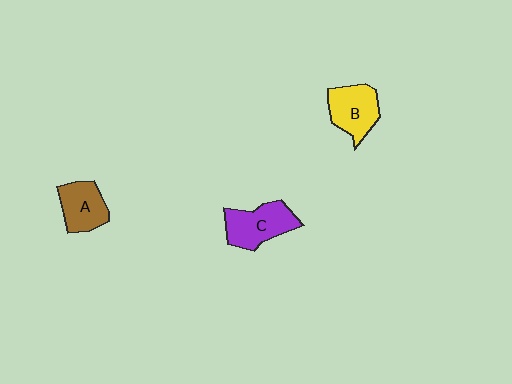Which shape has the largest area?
Shape C (purple).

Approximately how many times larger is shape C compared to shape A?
Approximately 1.2 times.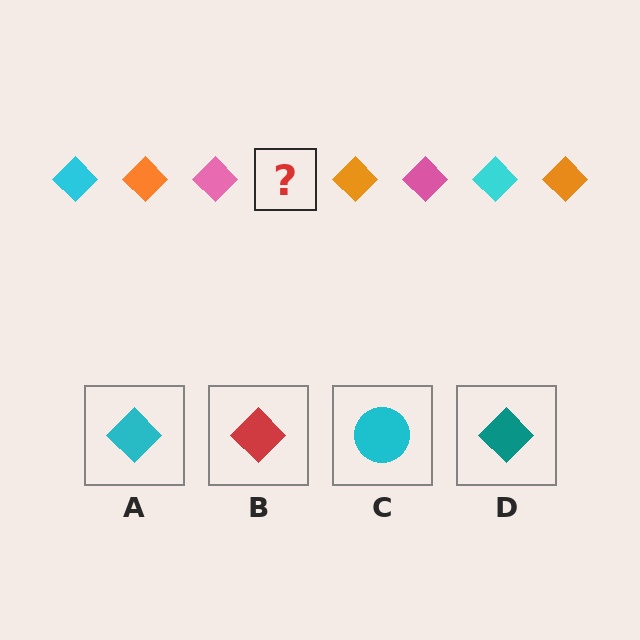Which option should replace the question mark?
Option A.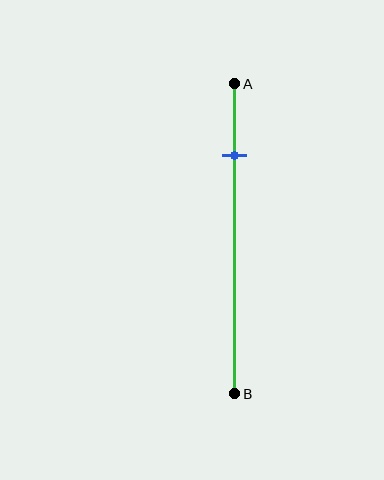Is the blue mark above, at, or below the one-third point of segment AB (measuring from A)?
The blue mark is above the one-third point of segment AB.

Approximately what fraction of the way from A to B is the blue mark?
The blue mark is approximately 25% of the way from A to B.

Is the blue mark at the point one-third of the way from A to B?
No, the mark is at about 25% from A, not at the 33% one-third point.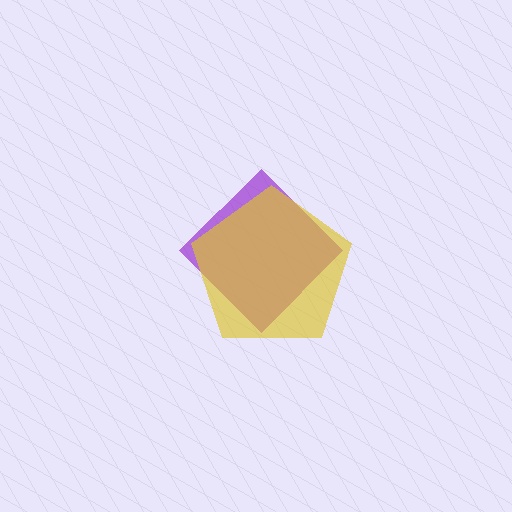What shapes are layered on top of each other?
The layered shapes are: a purple diamond, a yellow pentagon.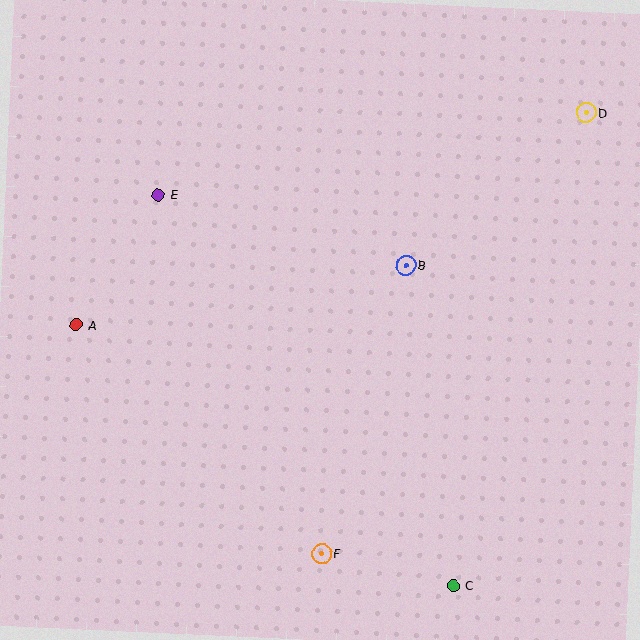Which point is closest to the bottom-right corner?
Point C is closest to the bottom-right corner.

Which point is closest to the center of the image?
Point B at (406, 265) is closest to the center.